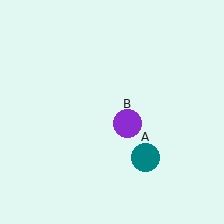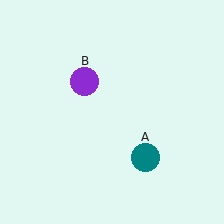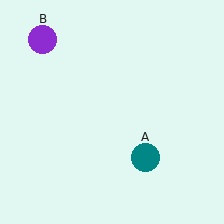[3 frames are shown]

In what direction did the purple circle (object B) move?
The purple circle (object B) moved up and to the left.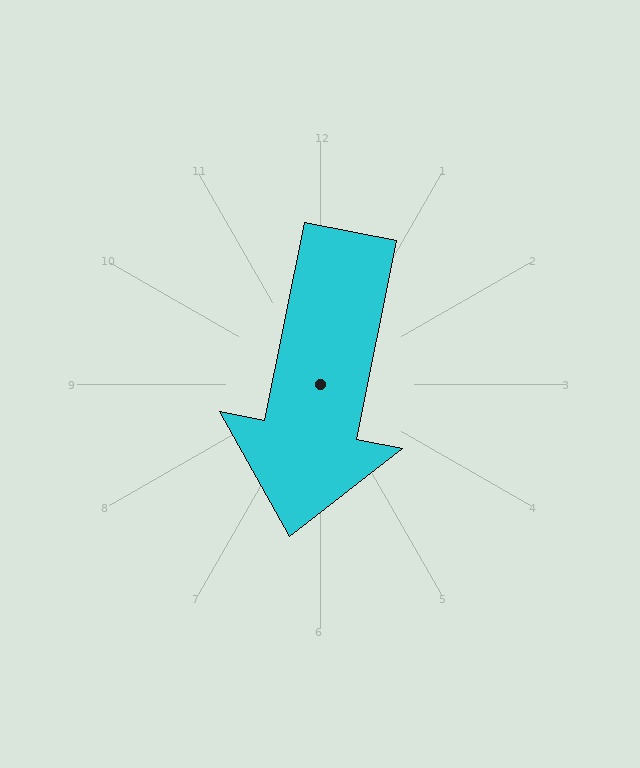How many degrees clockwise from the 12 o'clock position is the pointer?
Approximately 191 degrees.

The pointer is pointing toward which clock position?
Roughly 6 o'clock.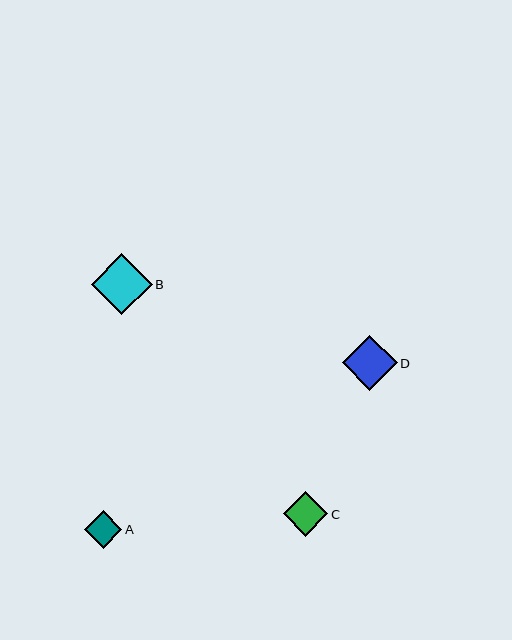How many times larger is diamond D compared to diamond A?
Diamond D is approximately 1.5 times the size of diamond A.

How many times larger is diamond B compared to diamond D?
Diamond B is approximately 1.1 times the size of diamond D.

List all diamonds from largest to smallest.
From largest to smallest: B, D, C, A.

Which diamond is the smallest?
Diamond A is the smallest with a size of approximately 37 pixels.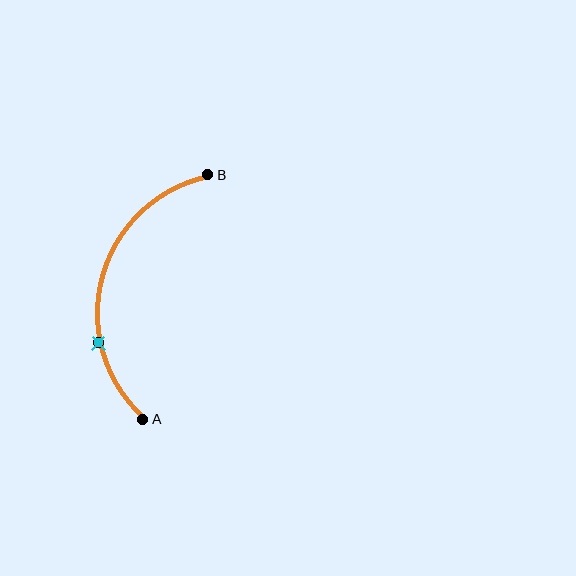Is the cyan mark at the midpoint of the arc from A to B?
No. The cyan mark lies on the arc but is closer to endpoint A. The arc midpoint would be at the point on the curve equidistant along the arc from both A and B.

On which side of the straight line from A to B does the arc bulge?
The arc bulges to the left of the straight line connecting A and B.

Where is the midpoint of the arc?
The arc midpoint is the point on the curve farthest from the straight line joining A and B. It sits to the left of that line.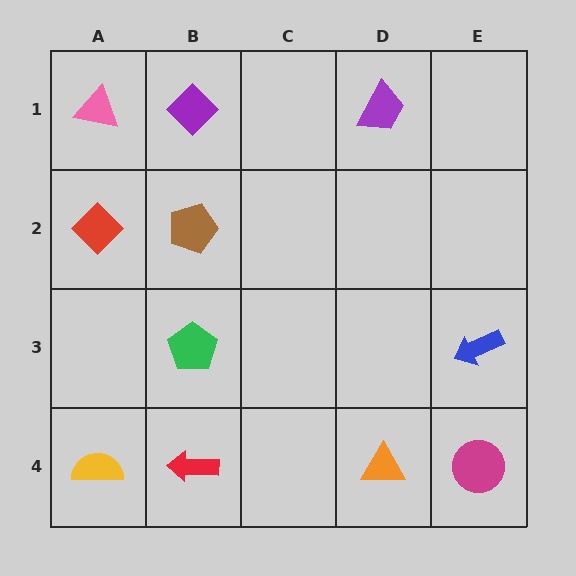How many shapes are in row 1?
3 shapes.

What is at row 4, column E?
A magenta circle.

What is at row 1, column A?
A pink triangle.